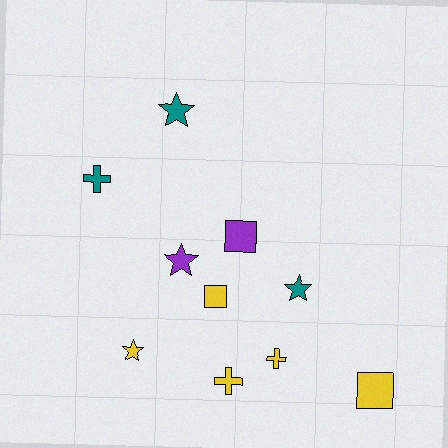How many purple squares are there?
There is 1 purple square.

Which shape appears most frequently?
Star, with 4 objects.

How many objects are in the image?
There are 10 objects.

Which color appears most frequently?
Yellow, with 5 objects.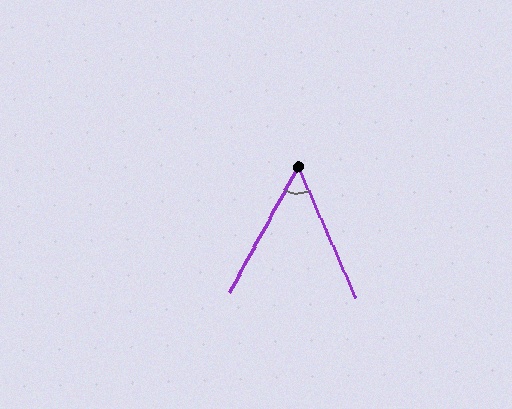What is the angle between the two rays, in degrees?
Approximately 53 degrees.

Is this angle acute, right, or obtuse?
It is acute.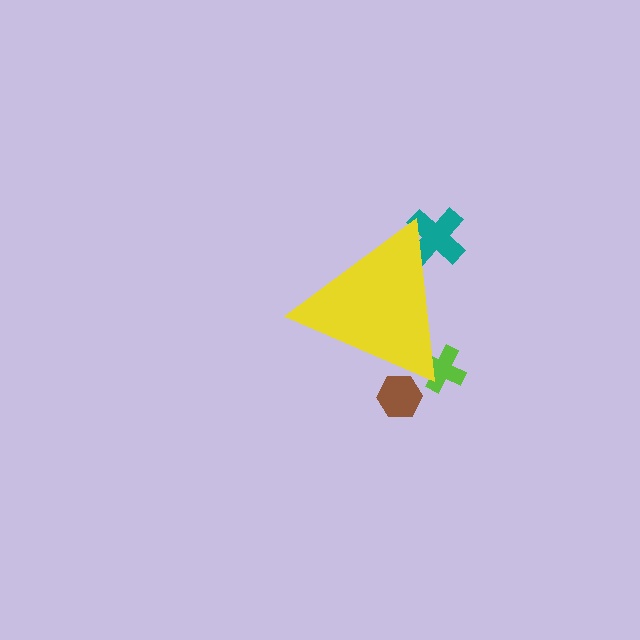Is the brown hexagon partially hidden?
Yes, the brown hexagon is partially hidden behind the yellow triangle.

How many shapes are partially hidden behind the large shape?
3 shapes are partially hidden.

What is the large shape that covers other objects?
A yellow triangle.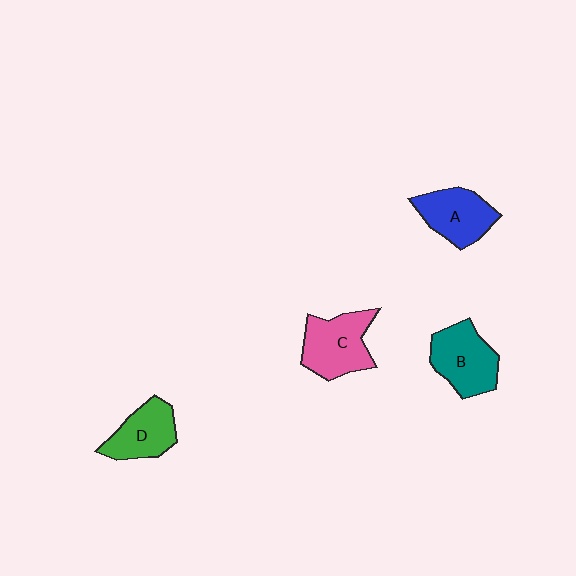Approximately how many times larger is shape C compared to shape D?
Approximately 1.3 times.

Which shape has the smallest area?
Shape D (green).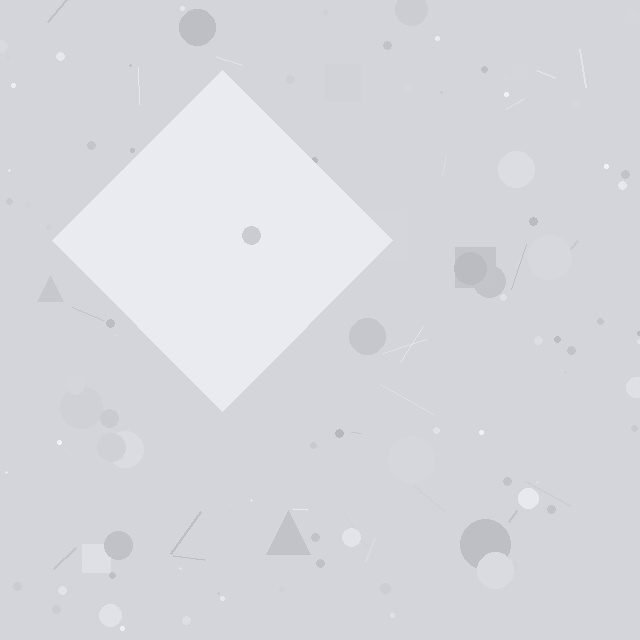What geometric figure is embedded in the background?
A diamond is embedded in the background.